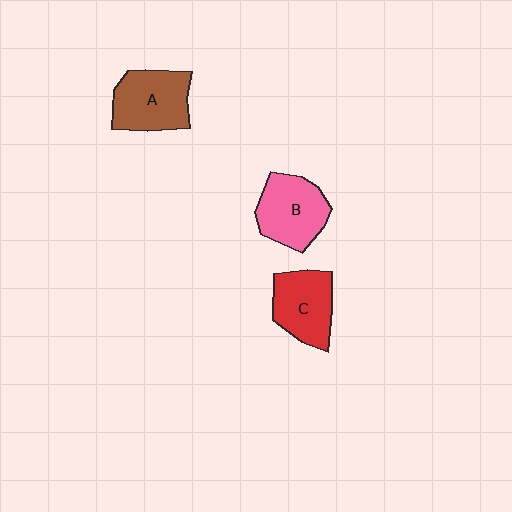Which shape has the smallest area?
Shape C (red).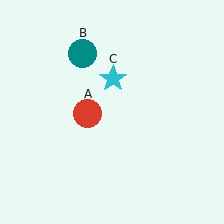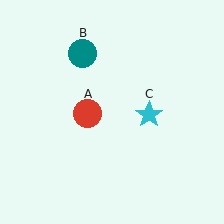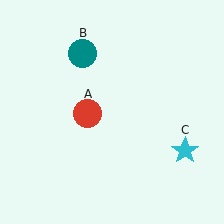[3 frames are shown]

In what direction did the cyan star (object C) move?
The cyan star (object C) moved down and to the right.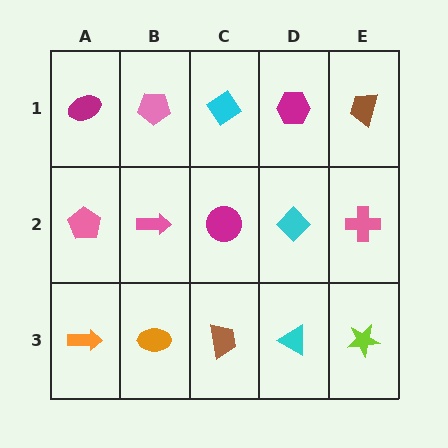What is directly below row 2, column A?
An orange arrow.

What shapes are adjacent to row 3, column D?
A cyan diamond (row 2, column D), a brown trapezoid (row 3, column C), a lime star (row 3, column E).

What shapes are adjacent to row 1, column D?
A cyan diamond (row 2, column D), a cyan diamond (row 1, column C), a brown trapezoid (row 1, column E).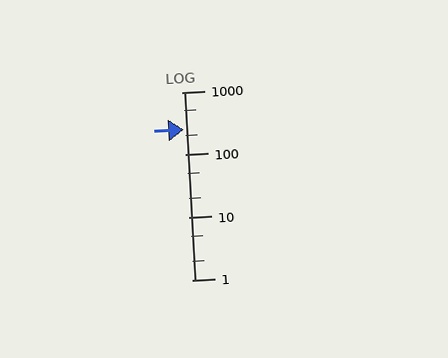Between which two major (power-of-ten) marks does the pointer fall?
The pointer is between 100 and 1000.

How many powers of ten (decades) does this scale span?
The scale spans 3 decades, from 1 to 1000.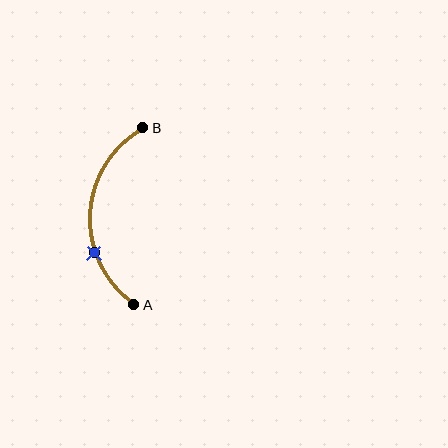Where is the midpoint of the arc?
The arc midpoint is the point on the curve farthest from the straight line joining A and B. It sits to the left of that line.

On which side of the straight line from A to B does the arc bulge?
The arc bulges to the left of the straight line connecting A and B.